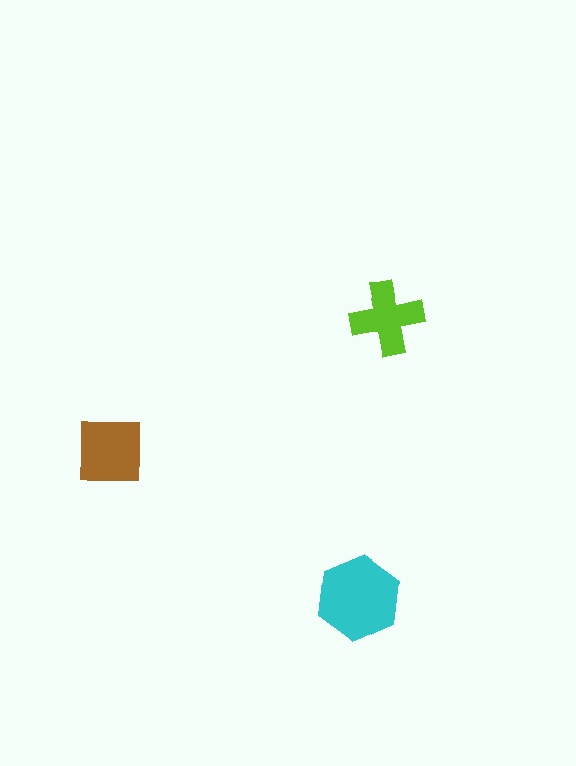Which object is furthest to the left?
The brown square is leftmost.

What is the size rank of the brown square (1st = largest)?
2nd.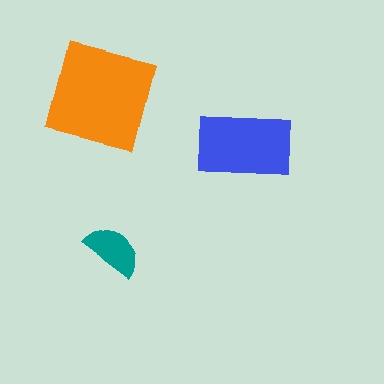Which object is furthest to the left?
The orange square is leftmost.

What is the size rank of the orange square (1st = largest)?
1st.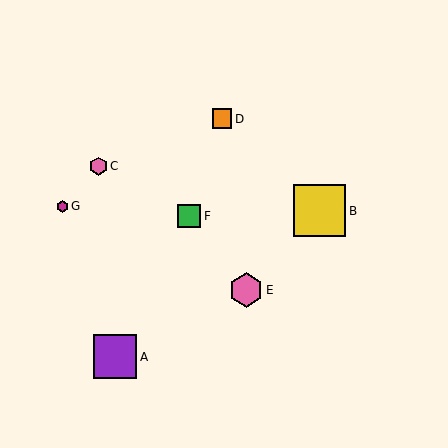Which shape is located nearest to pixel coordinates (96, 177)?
The pink hexagon (labeled C) at (98, 166) is nearest to that location.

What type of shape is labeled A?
Shape A is a purple square.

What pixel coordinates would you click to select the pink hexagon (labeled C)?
Click at (98, 166) to select the pink hexagon C.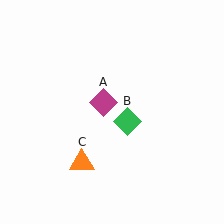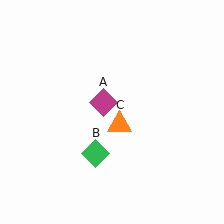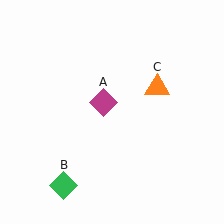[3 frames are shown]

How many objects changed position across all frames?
2 objects changed position: green diamond (object B), orange triangle (object C).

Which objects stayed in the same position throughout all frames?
Magenta diamond (object A) remained stationary.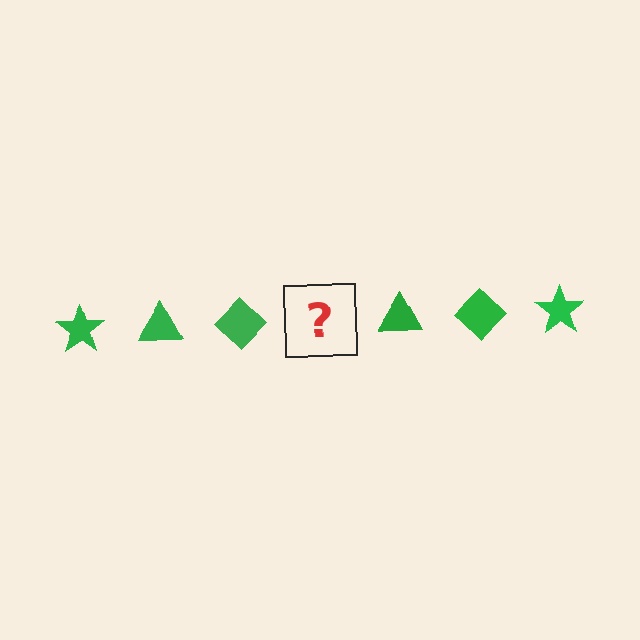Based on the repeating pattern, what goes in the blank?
The blank should be a green star.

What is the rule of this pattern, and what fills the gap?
The rule is that the pattern cycles through star, triangle, diamond shapes in green. The gap should be filled with a green star.